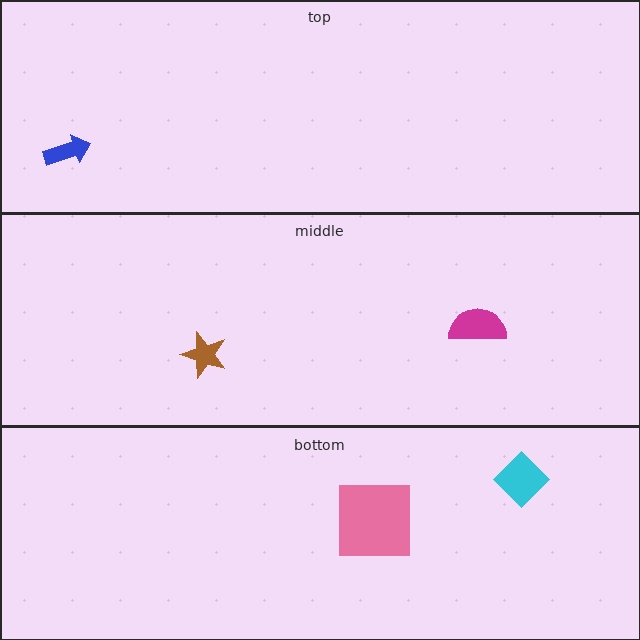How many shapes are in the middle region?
2.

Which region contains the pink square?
The bottom region.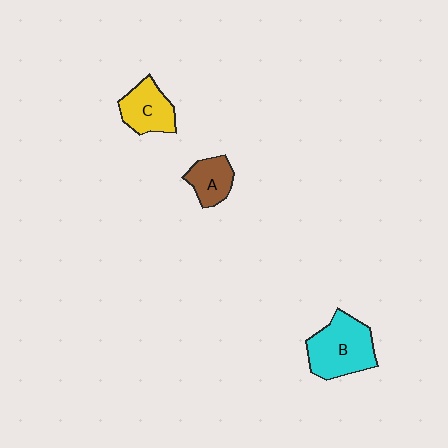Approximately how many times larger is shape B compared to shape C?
Approximately 1.5 times.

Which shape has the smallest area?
Shape A (brown).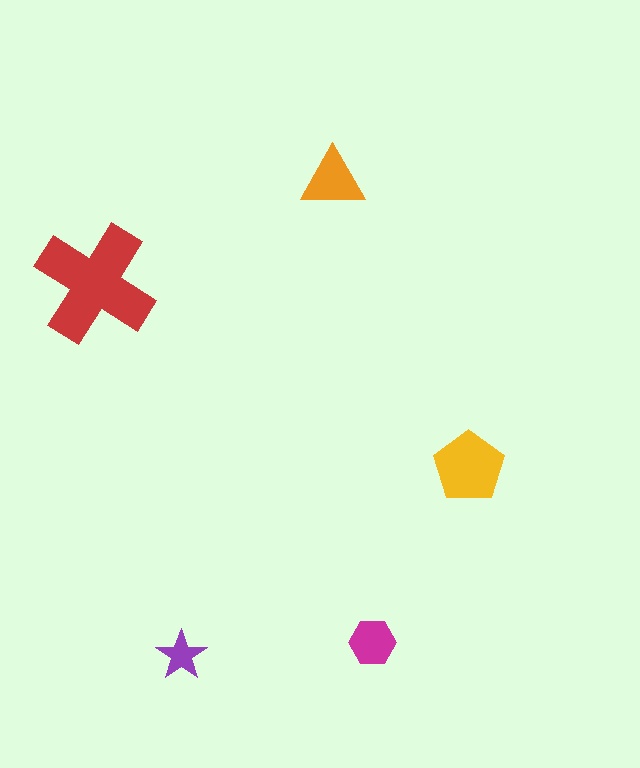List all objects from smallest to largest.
The purple star, the magenta hexagon, the orange triangle, the yellow pentagon, the red cross.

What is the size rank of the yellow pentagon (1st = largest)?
2nd.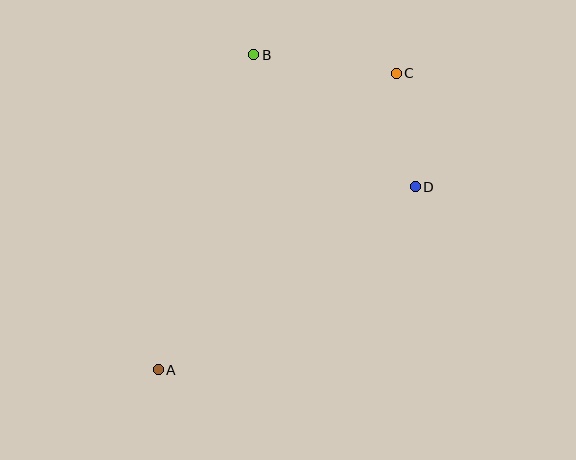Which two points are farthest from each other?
Points A and C are farthest from each other.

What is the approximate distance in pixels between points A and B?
The distance between A and B is approximately 329 pixels.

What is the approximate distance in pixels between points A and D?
The distance between A and D is approximately 315 pixels.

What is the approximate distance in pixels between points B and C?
The distance between B and C is approximately 144 pixels.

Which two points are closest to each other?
Points C and D are closest to each other.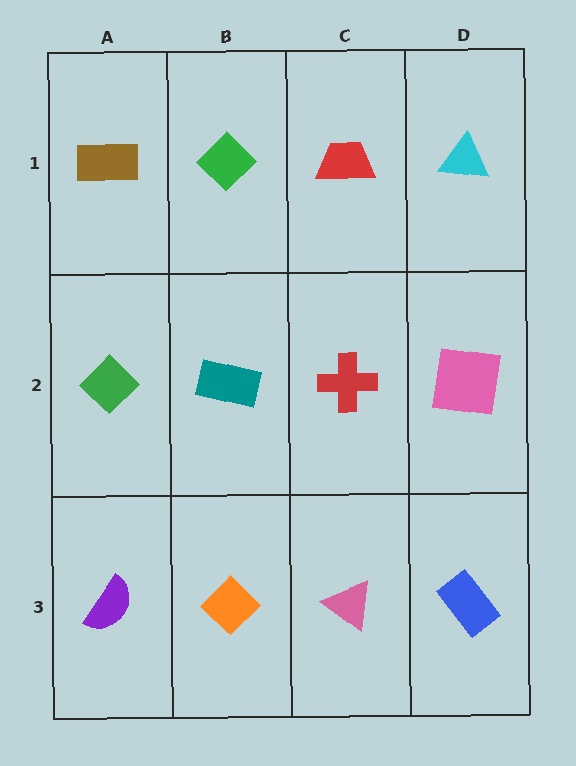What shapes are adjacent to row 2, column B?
A green diamond (row 1, column B), an orange diamond (row 3, column B), a green diamond (row 2, column A), a red cross (row 2, column C).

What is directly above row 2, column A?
A brown rectangle.